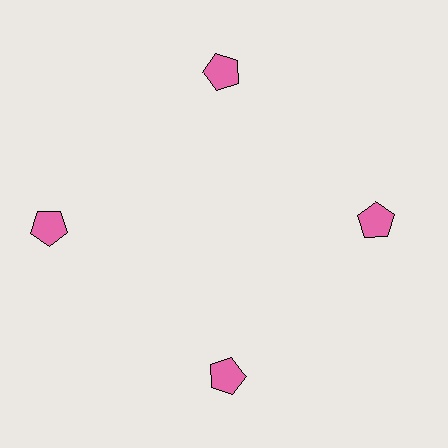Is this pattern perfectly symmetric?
No. The 4 pink pentagons are arranged in a ring, but one element near the 9 o'clock position is pushed outward from the center, breaking the 4-fold rotational symmetry.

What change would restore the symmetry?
The symmetry would be restored by moving it inward, back onto the ring so that all 4 pentagons sit at equal angles and equal distance from the center.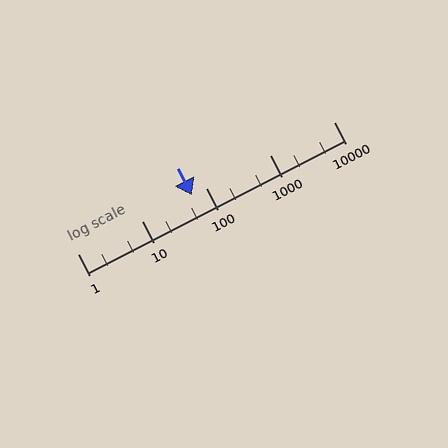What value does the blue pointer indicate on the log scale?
The pointer indicates approximately 61.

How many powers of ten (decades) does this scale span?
The scale spans 4 decades, from 1 to 10000.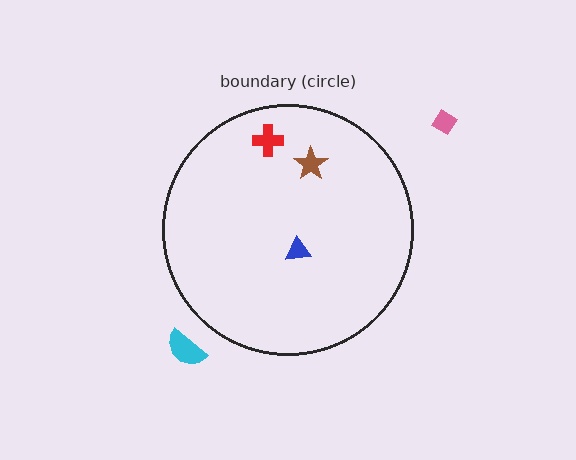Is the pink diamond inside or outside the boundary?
Outside.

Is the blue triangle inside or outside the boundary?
Inside.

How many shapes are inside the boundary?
3 inside, 2 outside.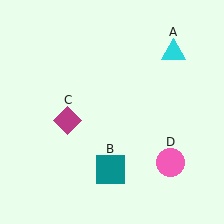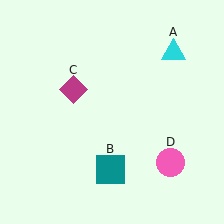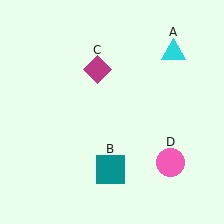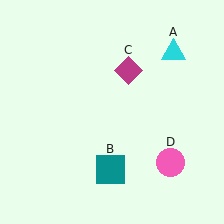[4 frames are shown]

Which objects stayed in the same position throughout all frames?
Cyan triangle (object A) and teal square (object B) and pink circle (object D) remained stationary.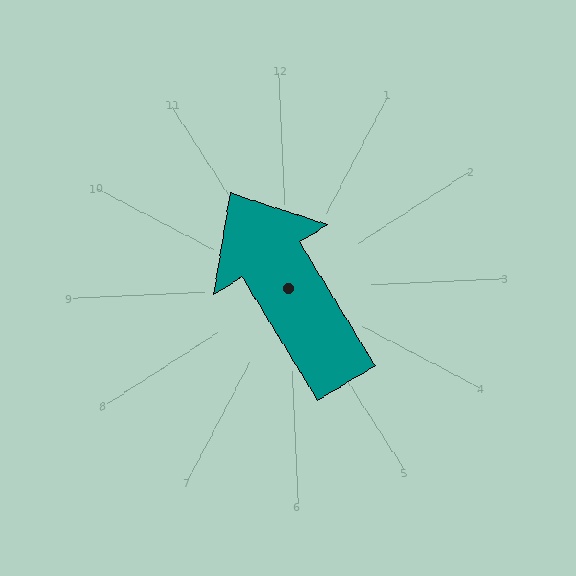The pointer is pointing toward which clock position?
Roughly 11 o'clock.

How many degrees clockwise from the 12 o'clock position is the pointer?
Approximately 331 degrees.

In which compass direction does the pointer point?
Northwest.